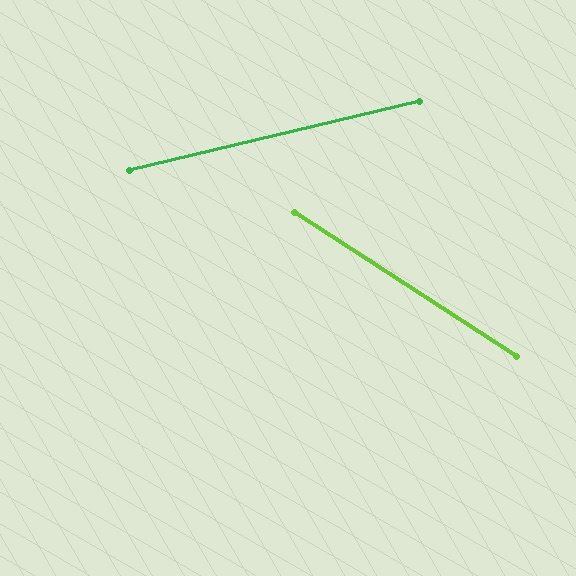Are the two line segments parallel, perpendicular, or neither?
Neither parallel nor perpendicular — they differ by about 46°.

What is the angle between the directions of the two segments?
Approximately 46 degrees.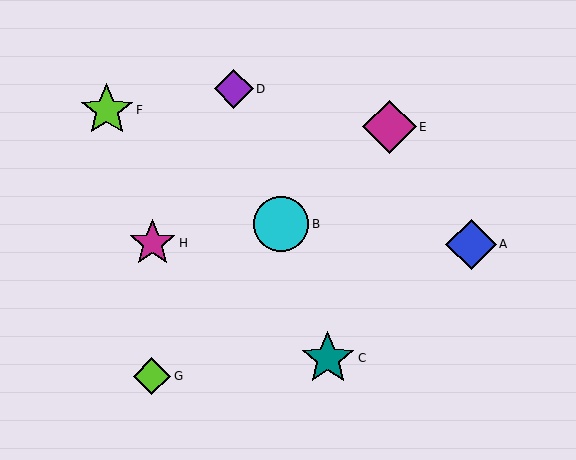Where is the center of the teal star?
The center of the teal star is at (328, 358).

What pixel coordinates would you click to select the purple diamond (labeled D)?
Click at (234, 89) to select the purple diamond D.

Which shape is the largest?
The cyan circle (labeled B) is the largest.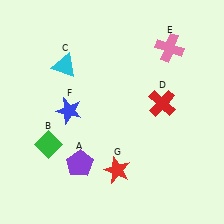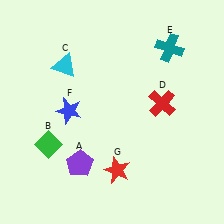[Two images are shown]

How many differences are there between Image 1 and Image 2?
There is 1 difference between the two images.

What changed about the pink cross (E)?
In Image 1, E is pink. In Image 2, it changed to teal.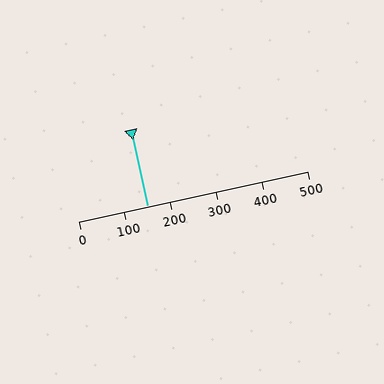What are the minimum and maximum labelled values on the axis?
The axis runs from 0 to 500.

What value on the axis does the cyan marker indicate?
The marker indicates approximately 150.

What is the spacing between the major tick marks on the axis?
The major ticks are spaced 100 apart.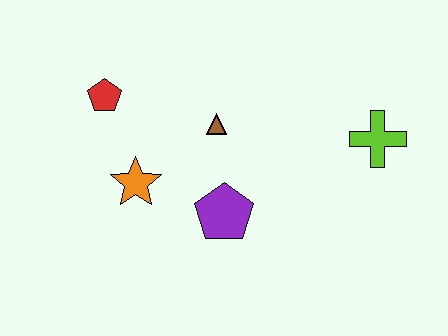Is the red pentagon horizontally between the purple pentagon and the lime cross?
No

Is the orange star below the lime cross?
Yes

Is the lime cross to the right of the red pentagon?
Yes